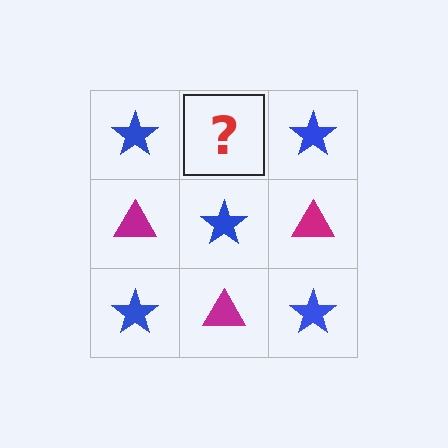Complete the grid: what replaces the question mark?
The question mark should be replaced with a magenta triangle.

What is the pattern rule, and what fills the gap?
The rule is that it alternates blue star and magenta triangle in a checkerboard pattern. The gap should be filled with a magenta triangle.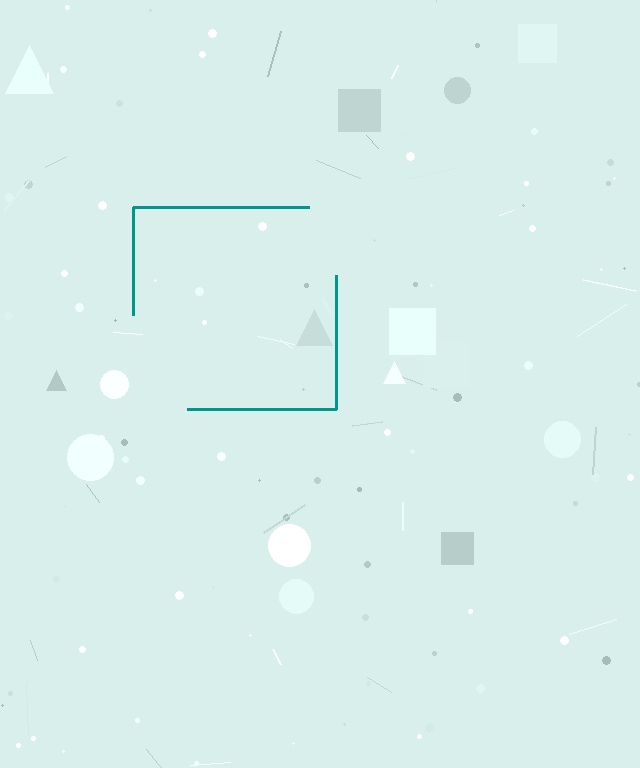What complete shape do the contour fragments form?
The contour fragments form a square.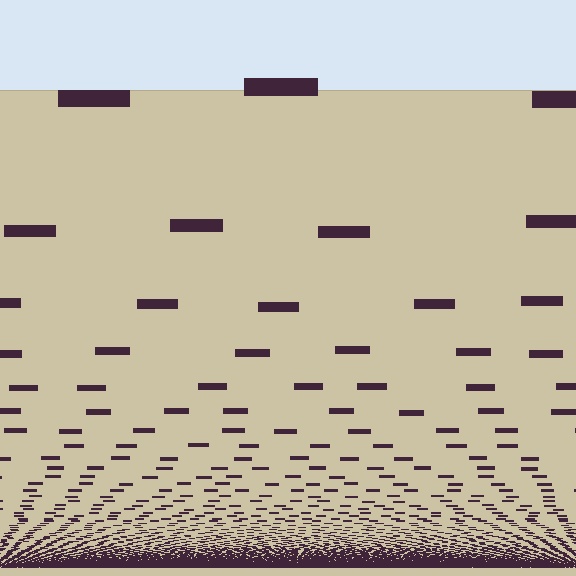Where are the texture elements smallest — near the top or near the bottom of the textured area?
Near the bottom.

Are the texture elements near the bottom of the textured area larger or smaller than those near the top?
Smaller. The gradient is inverted — elements near the bottom are smaller and denser.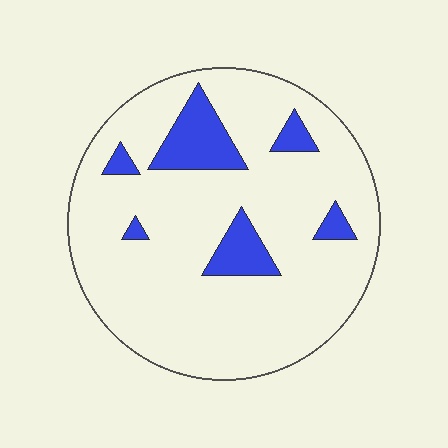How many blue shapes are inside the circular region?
6.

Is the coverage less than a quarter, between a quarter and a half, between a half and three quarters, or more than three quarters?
Less than a quarter.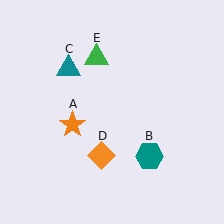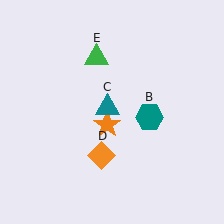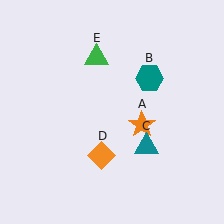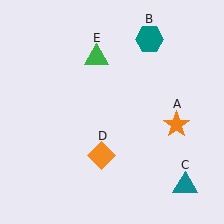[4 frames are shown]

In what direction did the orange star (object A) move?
The orange star (object A) moved right.